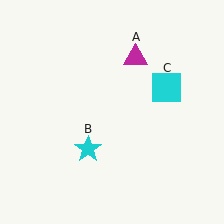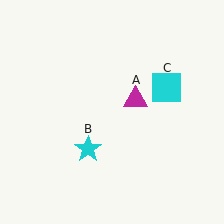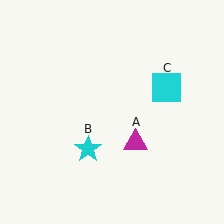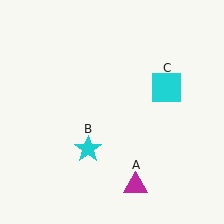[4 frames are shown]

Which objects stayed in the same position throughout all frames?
Cyan star (object B) and cyan square (object C) remained stationary.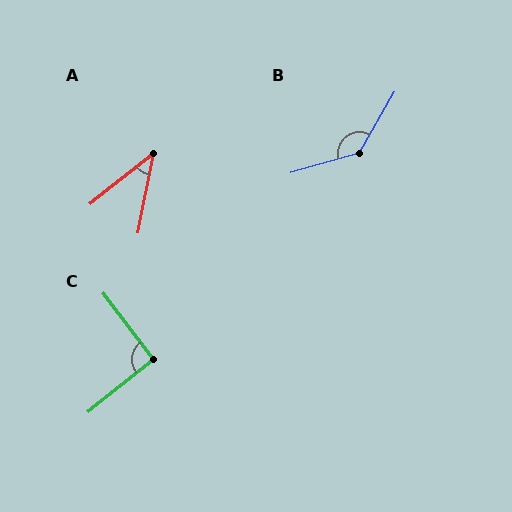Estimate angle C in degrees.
Approximately 91 degrees.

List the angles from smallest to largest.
A (40°), C (91°), B (136°).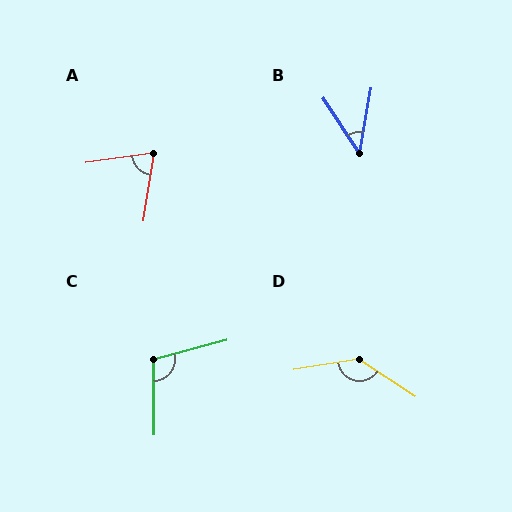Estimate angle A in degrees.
Approximately 74 degrees.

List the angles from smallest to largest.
B (44°), A (74°), C (104°), D (138°).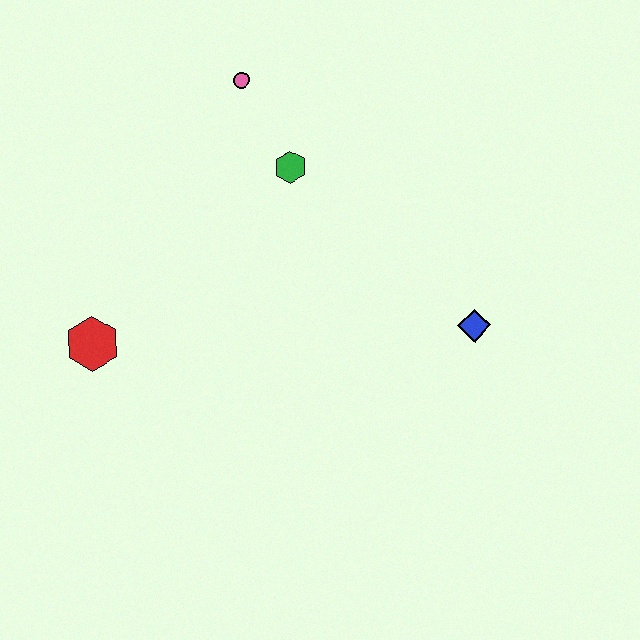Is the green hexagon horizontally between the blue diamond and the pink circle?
Yes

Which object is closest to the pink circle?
The green hexagon is closest to the pink circle.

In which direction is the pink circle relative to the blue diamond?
The pink circle is above the blue diamond.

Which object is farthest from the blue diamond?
The red hexagon is farthest from the blue diamond.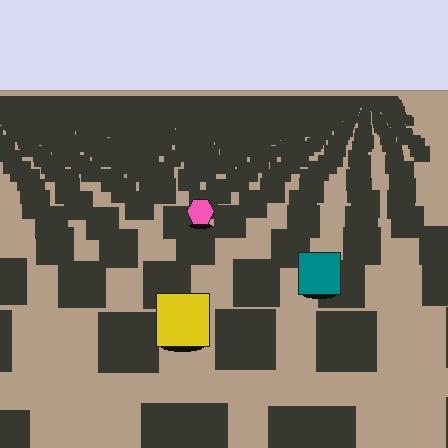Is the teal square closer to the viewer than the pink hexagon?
Yes. The teal square is closer — you can tell from the texture gradient: the ground texture is coarser near it.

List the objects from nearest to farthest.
From nearest to farthest: the yellow square, the teal square, the pink hexagon.